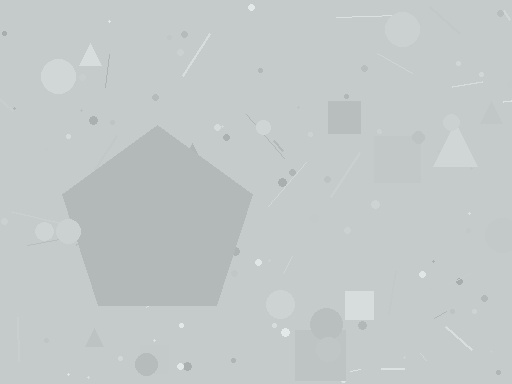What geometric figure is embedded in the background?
A pentagon is embedded in the background.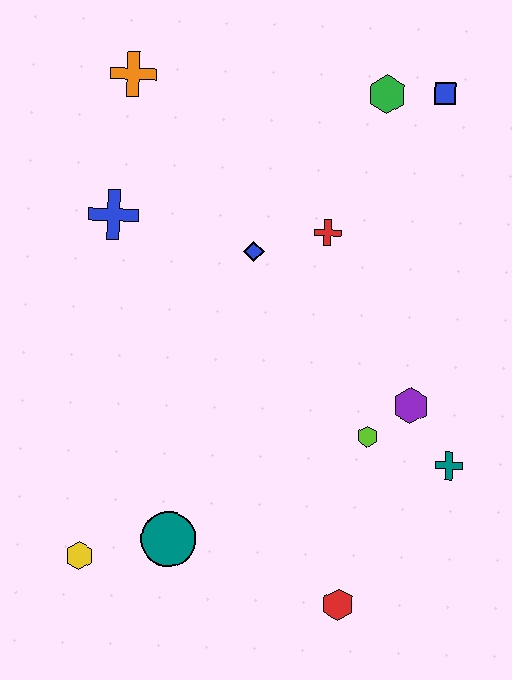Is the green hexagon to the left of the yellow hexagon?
No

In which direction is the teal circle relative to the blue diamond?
The teal circle is below the blue diamond.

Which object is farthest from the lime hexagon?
The orange cross is farthest from the lime hexagon.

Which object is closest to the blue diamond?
The red cross is closest to the blue diamond.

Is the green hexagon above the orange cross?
No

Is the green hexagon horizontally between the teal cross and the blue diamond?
Yes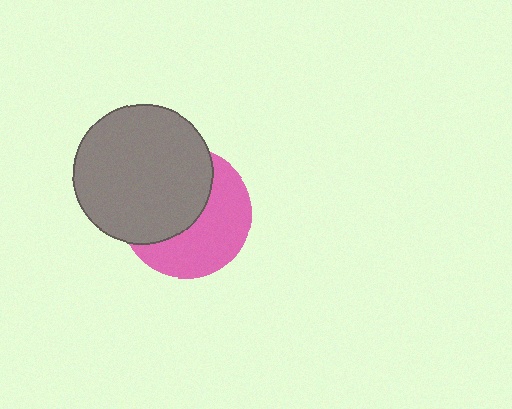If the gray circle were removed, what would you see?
You would see the complete pink circle.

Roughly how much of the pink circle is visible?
About half of it is visible (roughly 49%).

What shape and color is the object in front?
The object in front is a gray circle.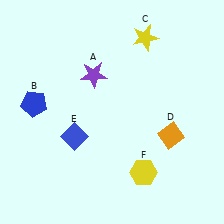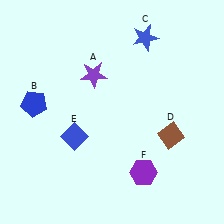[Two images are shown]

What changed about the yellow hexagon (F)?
In Image 1, F is yellow. In Image 2, it changed to purple.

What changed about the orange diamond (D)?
In Image 1, D is orange. In Image 2, it changed to brown.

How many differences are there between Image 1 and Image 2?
There are 3 differences between the two images.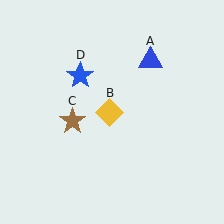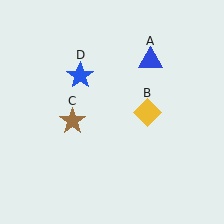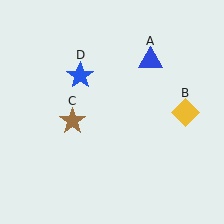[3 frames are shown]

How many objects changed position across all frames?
1 object changed position: yellow diamond (object B).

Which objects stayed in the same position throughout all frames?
Blue triangle (object A) and brown star (object C) and blue star (object D) remained stationary.